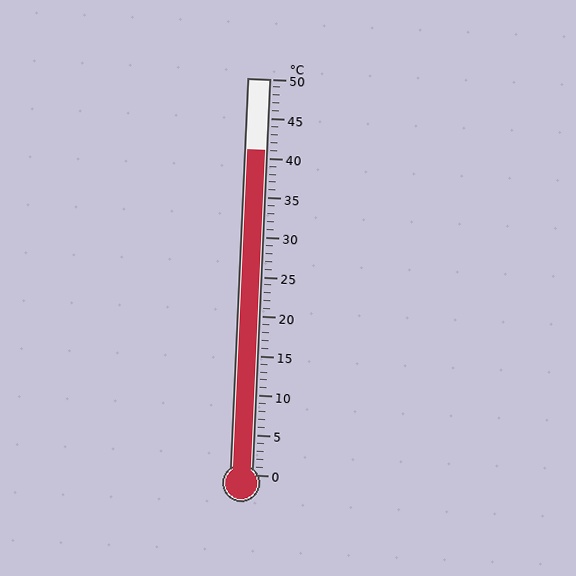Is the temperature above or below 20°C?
The temperature is above 20°C.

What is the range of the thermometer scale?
The thermometer scale ranges from 0°C to 50°C.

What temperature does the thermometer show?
The thermometer shows approximately 41°C.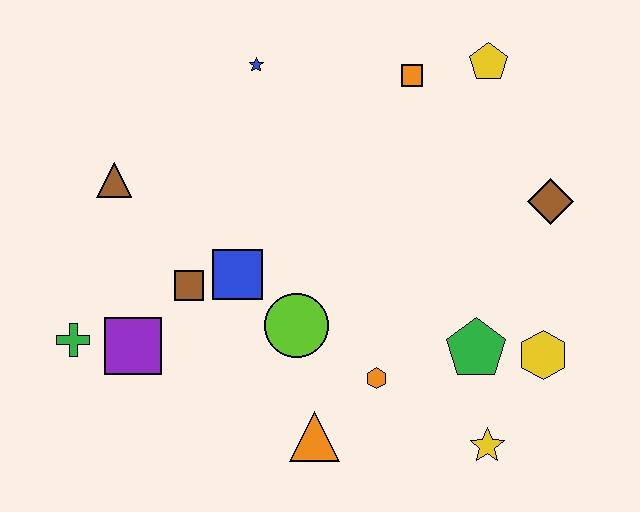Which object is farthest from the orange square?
The green cross is farthest from the orange square.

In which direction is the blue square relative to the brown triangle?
The blue square is to the right of the brown triangle.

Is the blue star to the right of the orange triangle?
No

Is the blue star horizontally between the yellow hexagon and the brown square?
Yes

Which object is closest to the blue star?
The orange square is closest to the blue star.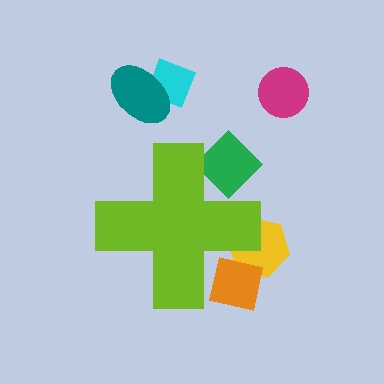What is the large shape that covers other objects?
A lime cross.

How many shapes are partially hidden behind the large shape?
3 shapes are partially hidden.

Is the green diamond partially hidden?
Yes, the green diamond is partially hidden behind the lime cross.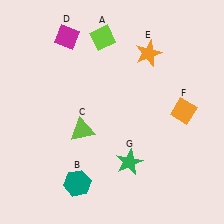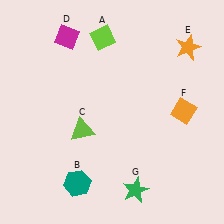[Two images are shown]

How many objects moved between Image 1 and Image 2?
2 objects moved between the two images.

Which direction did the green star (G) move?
The green star (G) moved down.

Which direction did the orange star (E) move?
The orange star (E) moved right.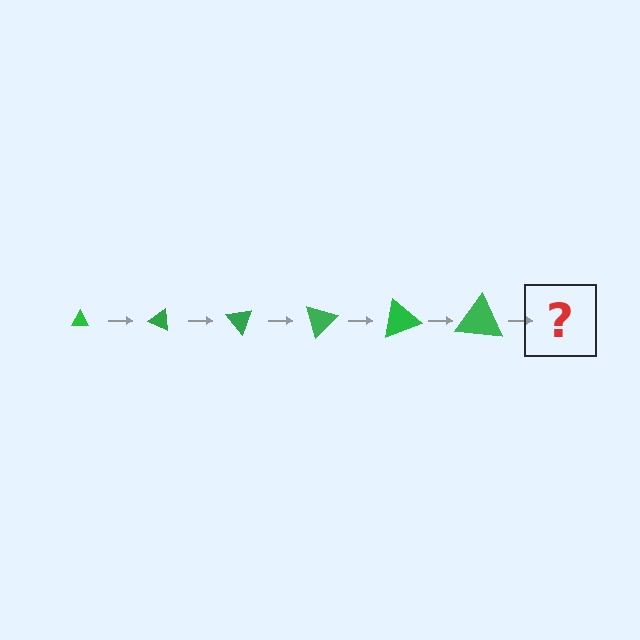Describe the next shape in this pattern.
It should be a triangle, larger than the previous one and rotated 150 degrees from the start.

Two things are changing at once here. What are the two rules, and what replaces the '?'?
The two rules are that the triangle grows larger each step and it rotates 25 degrees each step. The '?' should be a triangle, larger than the previous one and rotated 150 degrees from the start.